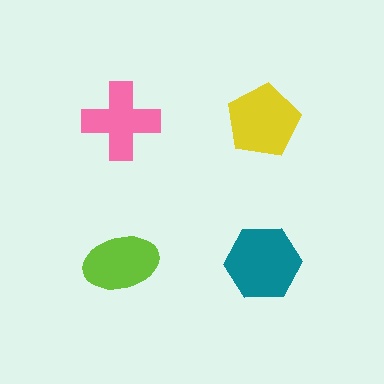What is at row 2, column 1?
A lime ellipse.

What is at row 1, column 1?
A pink cross.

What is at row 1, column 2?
A yellow pentagon.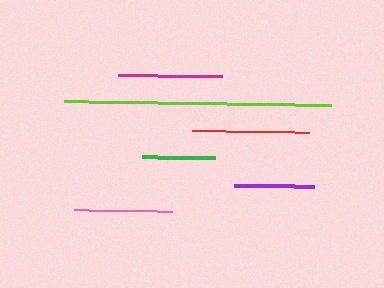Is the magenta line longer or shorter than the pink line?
The magenta line is longer than the pink line.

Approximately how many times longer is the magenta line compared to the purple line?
The magenta line is approximately 1.3 times the length of the purple line.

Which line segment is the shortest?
The green line is the shortest at approximately 73 pixels.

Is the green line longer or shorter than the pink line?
The pink line is longer than the green line.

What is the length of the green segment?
The green segment is approximately 73 pixels long.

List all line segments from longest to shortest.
From longest to shortest: lime, red, magenta, pink, purple, green.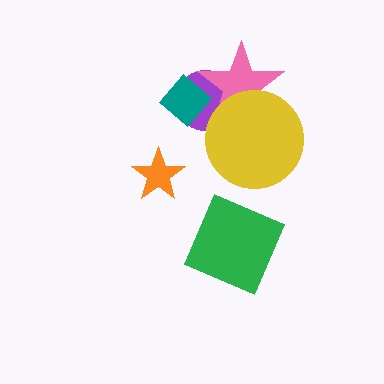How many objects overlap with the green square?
0 objects overlap with the green square.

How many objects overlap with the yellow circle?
2 objects overlap with the yellow circle.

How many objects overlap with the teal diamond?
2 objects overlap with the teal diamond.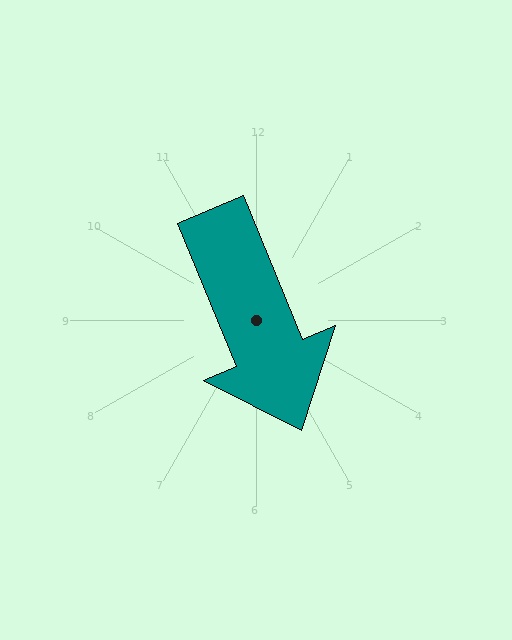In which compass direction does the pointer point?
Southeast.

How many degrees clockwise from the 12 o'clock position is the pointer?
Approximately 157 degrees.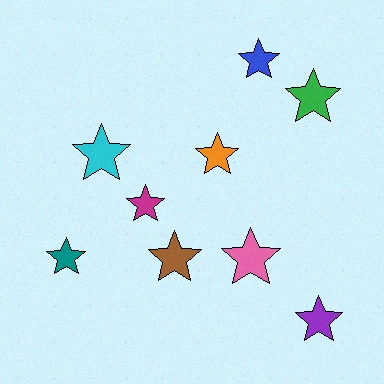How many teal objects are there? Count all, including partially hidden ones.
There is 1 teal object.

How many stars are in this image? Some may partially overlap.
There are 9 stars.